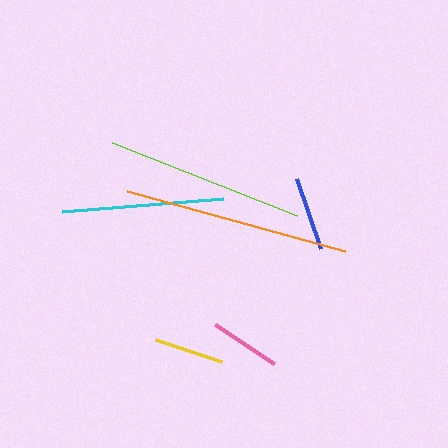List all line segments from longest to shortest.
From longest to shortest: orange, lime, cyan, blue, pink, yellow.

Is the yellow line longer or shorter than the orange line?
The orange line is longer than the yellow line.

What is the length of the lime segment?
The lime segment is approximately 199 pixels long.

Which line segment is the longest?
The orange line is the longest at approximately 226 pixels.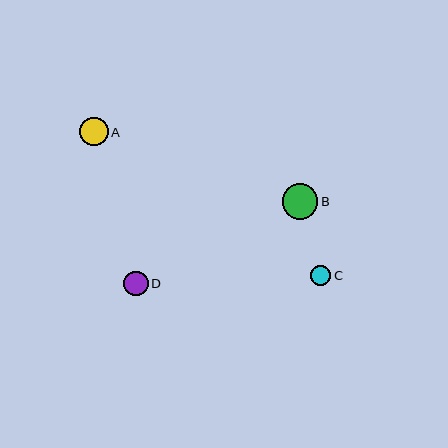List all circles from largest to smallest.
From largest to smallest: B, A, D, C.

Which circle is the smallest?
Circle C is the smallest with a size of approximately 20 pixels.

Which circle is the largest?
Circle B is the largest with a size of approximately 35 pixels.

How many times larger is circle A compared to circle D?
Circle A is approximately 1.2 times the size of circle D.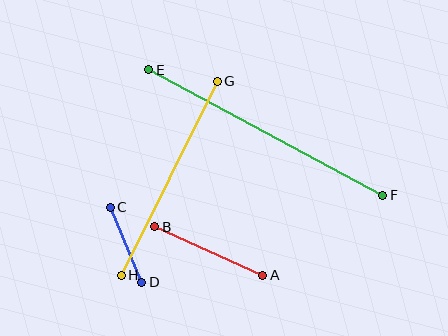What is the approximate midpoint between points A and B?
The midpoint is at approximately (209, 251) pixels.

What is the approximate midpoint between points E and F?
The midpoint is at approximately (266, 133) pixels.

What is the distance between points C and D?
The distance is approximately 81 pixels.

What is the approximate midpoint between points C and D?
The midpoint is at approximately (126, 245) pixels.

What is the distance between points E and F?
The distance is approximately 266 pixels.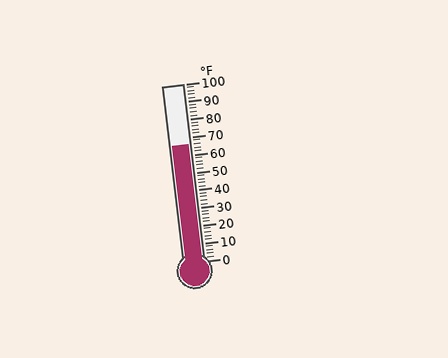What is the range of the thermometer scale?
The thermometer scale ranges from 0°F to 100°F.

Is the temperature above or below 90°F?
The temperature is below 90°F.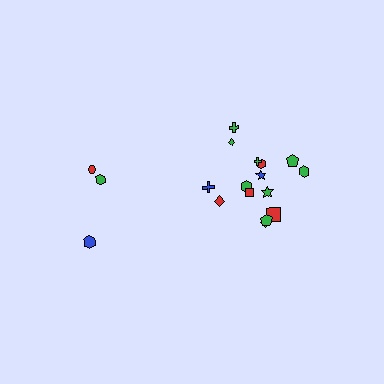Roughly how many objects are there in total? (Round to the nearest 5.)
Roughly 20 objects in total.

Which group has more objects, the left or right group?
The right group.